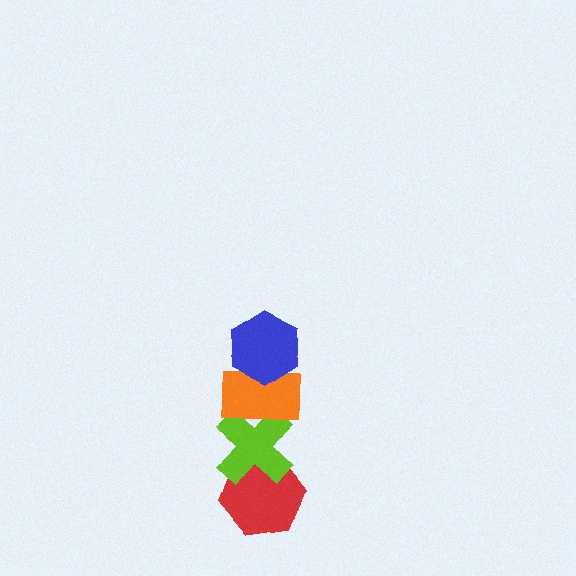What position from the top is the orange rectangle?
The orange rectangle is 2nd from the top.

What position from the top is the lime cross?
The lime cross is 3rd from the top.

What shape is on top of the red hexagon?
The lime cross is on top of the red hexagon.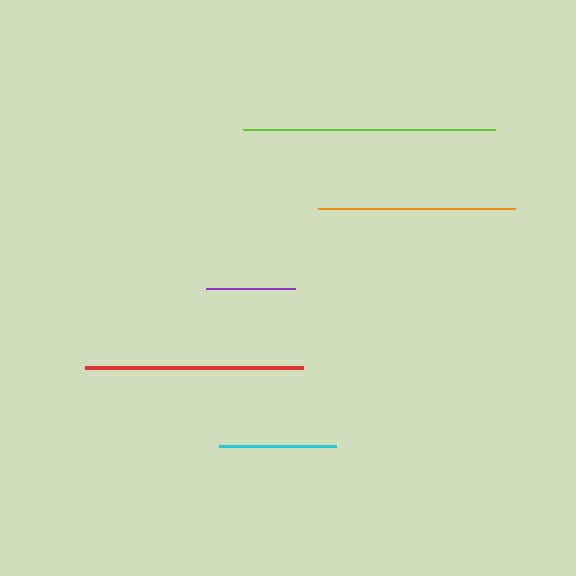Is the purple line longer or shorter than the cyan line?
The cyan line is longer than the purple line.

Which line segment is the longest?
The lime line is the longest at approximately 252 pixels.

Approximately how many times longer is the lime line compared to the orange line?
The lime line is approximately 1.3 times the length of the orange line.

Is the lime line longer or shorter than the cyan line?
The lime line is longer than the cyan line.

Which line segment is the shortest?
The purple line is the shortest at approximately 89 pixels.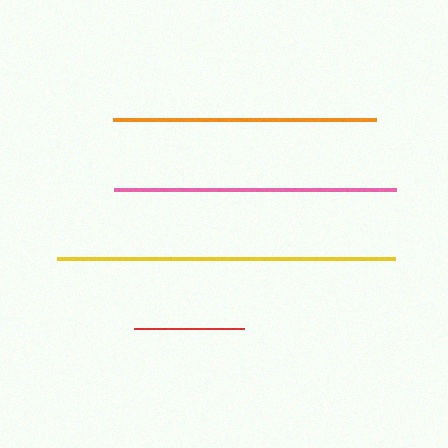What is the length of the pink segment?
The pink segment is approximately 282 pixels long.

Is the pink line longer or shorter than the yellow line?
The yellow line is longer than the pink line.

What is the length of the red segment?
The red segment is approximately 111 pixels long.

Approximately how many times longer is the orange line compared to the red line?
The orange line is approximately 2.4 times the length of the red line.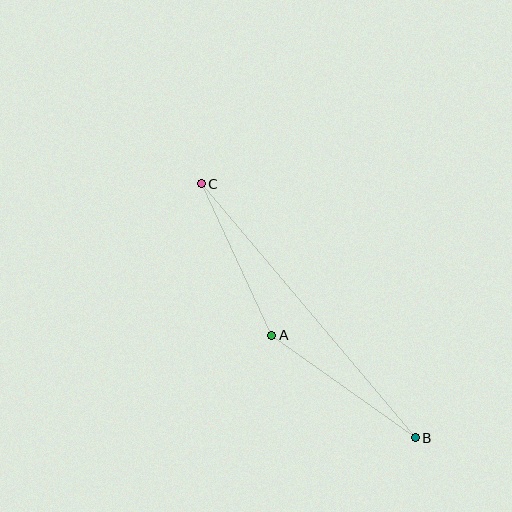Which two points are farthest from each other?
Points B and C are farthest from each other.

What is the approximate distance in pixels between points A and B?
The distance between A and B is approximately 177 pixels.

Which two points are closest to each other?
Points A and C are closest to each other.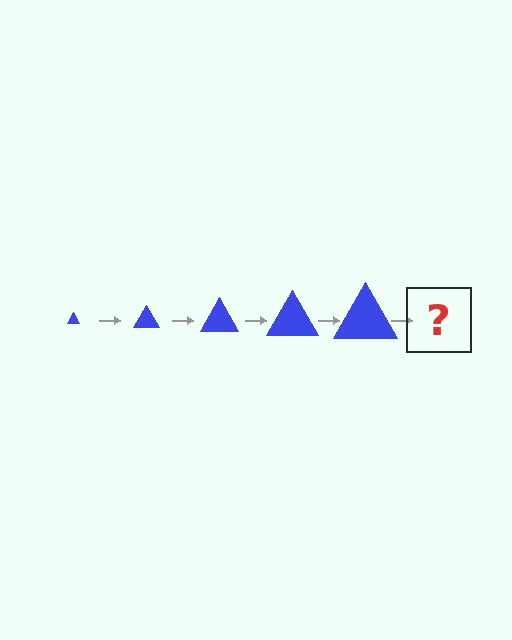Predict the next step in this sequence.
The next step is a blue triangle, larger than the previous one.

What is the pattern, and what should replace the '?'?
The pattern is that the triangle gets progressively larger each step. The '?' should be a blue triangle, larger than the previous one.